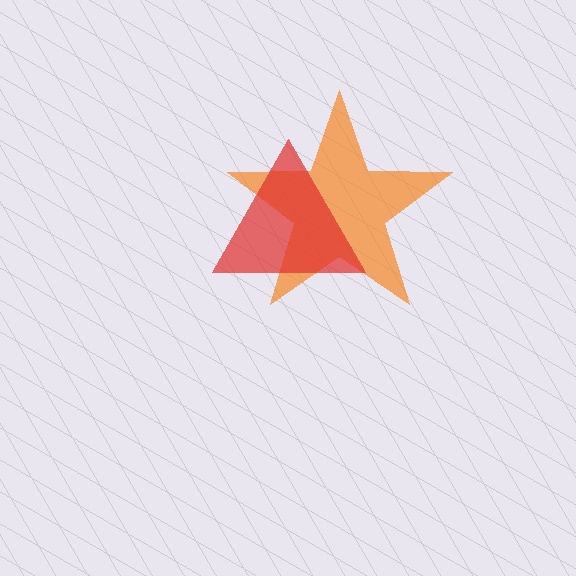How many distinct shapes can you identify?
There are 2 distinct shapes: an orange star, a red triangle.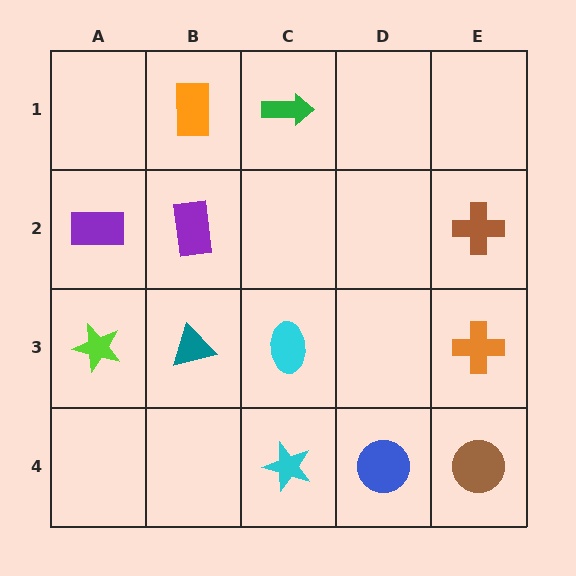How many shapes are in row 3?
4 shapes.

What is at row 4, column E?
A brown circle.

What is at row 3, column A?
A lime star.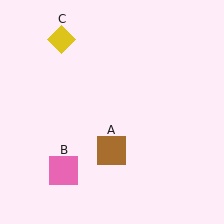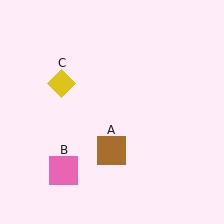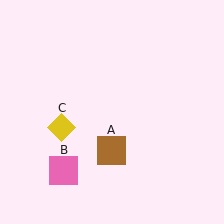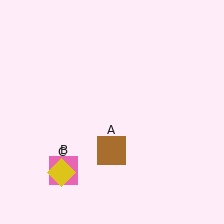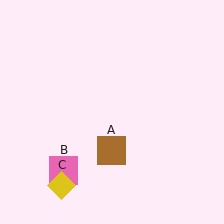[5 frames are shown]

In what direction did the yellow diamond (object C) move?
The yellow diamond (object C) moved down.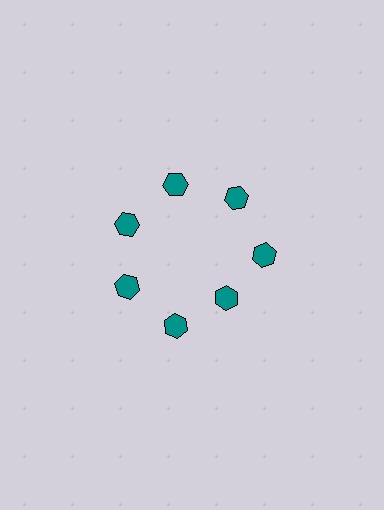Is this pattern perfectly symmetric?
No. The 7 teal hexagons are arranged in a ring, but one element near the 5 o'clock position is pulled inward toward the center, breaking the 7-fold rotational symmetry.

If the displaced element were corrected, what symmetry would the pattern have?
It would have 7-fold rotational symmetry — the pattern would map onto itself every 51 degrees.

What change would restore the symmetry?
The symmetry would be restored by moving it outward, back onto the ring so that all 7 hexagons sit at equal angles and equal distance from the center.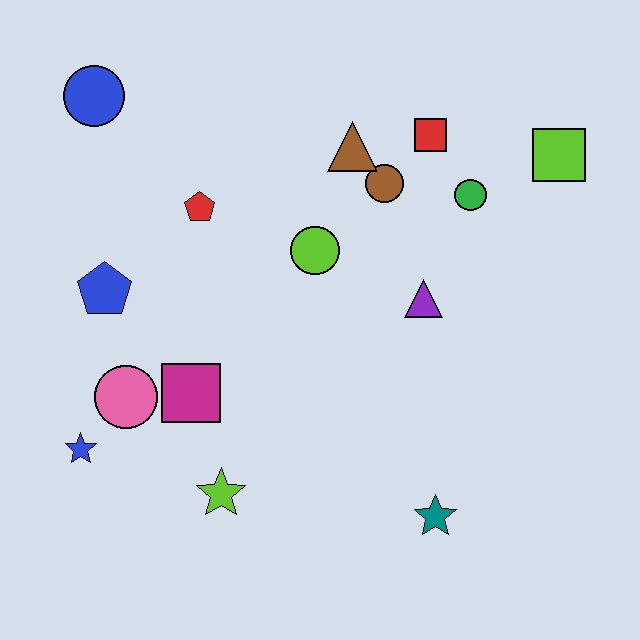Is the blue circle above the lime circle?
Yes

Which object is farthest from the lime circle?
The blue star is farthest from the lime circle.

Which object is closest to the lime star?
The magenta square is closest to the lime star.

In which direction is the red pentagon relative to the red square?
The red pentagon is to the left of the red square.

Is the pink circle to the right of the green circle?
No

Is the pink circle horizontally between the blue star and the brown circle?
Yes